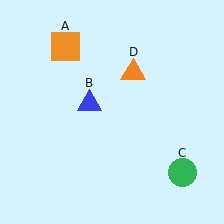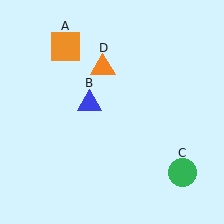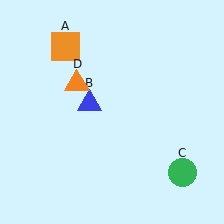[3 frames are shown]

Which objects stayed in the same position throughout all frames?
Orange square (object A) and blue triangle (object B) and green circle (object C) remained stationary.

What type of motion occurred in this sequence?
The orange triangle (object D) rotated counterclockwise around the center of the scene.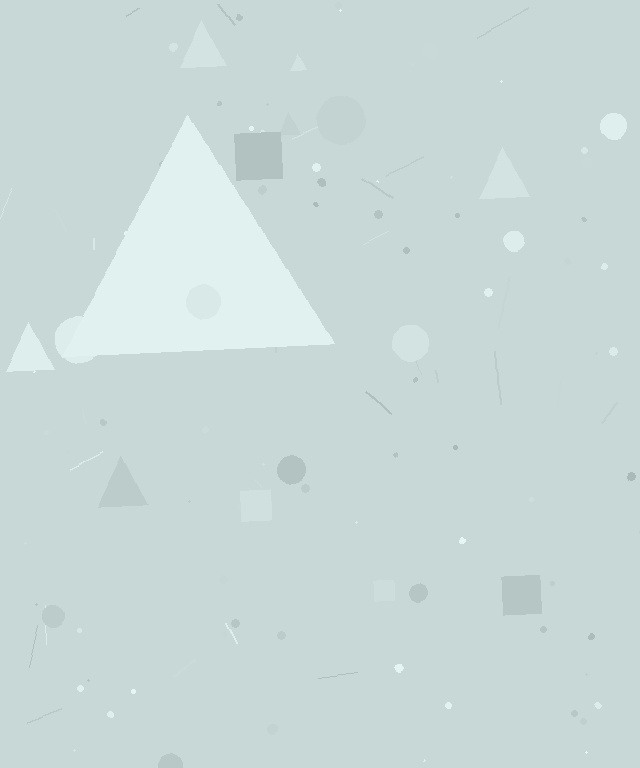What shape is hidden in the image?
A triangle is hidden in the image.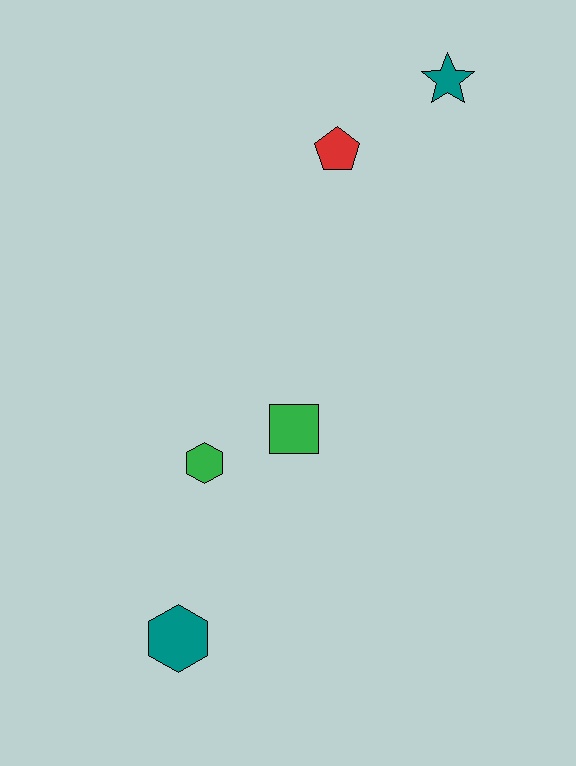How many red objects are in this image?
There is 1 red object.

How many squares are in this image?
There is 1 square.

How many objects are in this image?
There are 5 objects.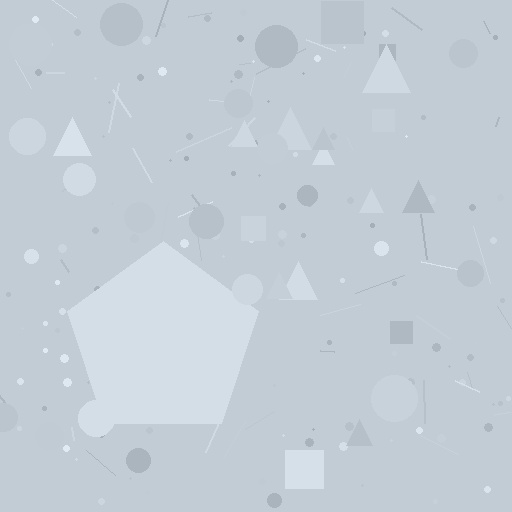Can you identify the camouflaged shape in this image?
The camouflaged shape is a pentagon.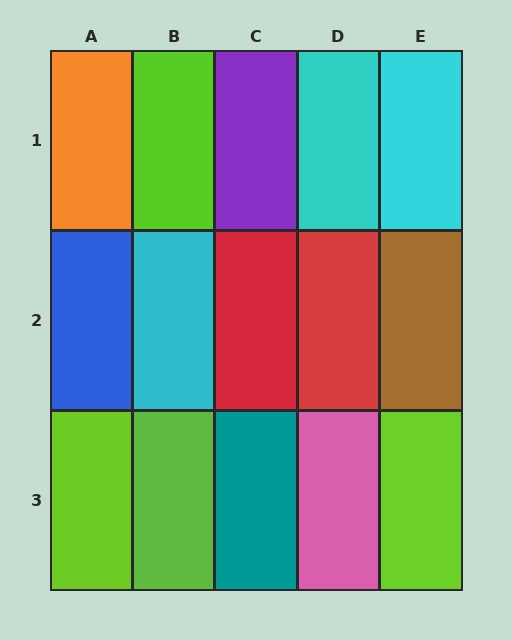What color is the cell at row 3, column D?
Pink.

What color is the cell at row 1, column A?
Orange.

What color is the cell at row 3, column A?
Lime.